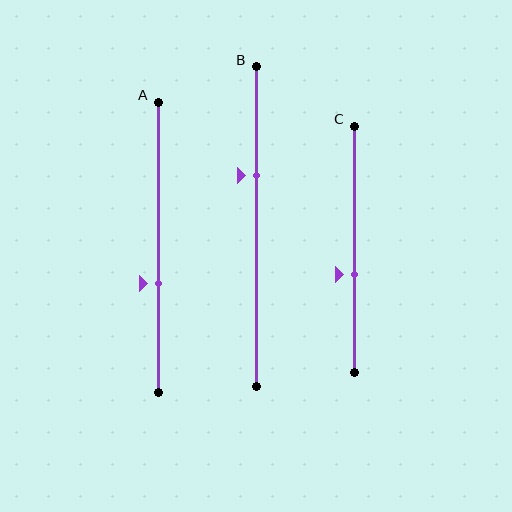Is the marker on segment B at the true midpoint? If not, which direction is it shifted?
No, the marker on segment B is shifted upward by about 16% of the segment length.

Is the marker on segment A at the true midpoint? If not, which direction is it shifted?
No, the marker on segment A is shifted downward by about 13% of the segment length.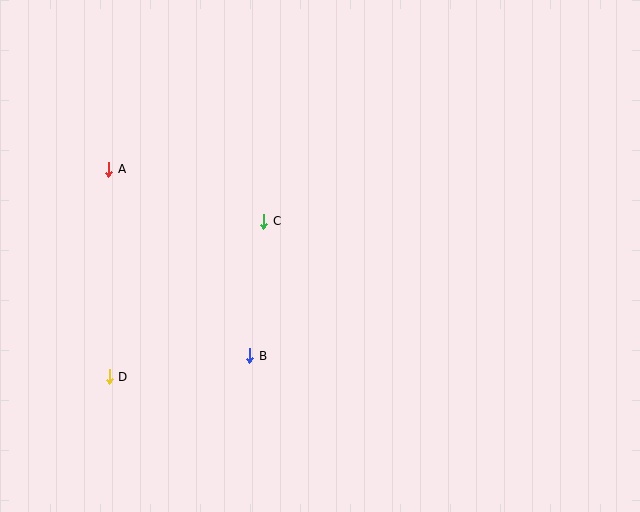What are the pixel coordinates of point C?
Point C is at (264, 221).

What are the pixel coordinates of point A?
Point A is at (109, 169).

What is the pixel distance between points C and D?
The distance between C and D is 219 pixels.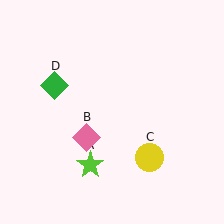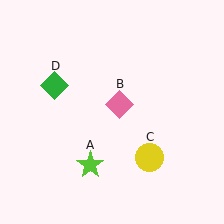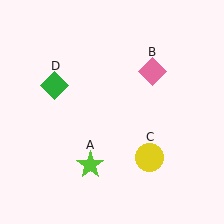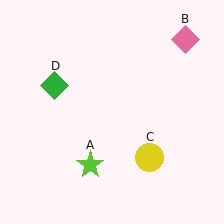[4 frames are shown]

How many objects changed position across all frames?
1 object changed position: pink diamond (object B).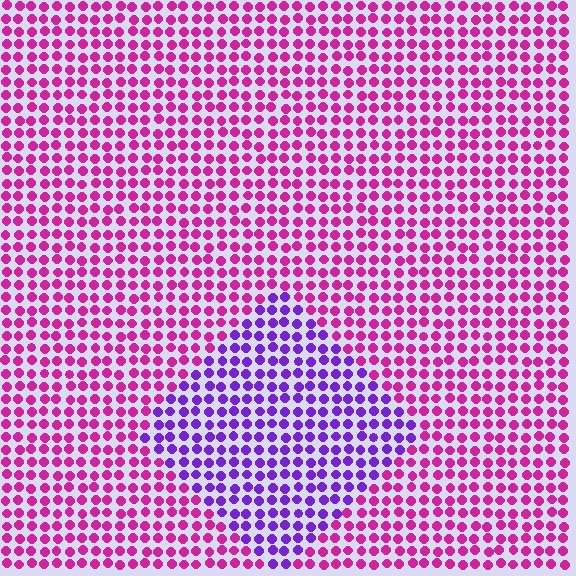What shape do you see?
I see a diamond.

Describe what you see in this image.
The image is filled with small magenta elements in a uniform arrangement. A diamond-shaped region is visible where the elements are tinted to a slightly different hue, forming a subtle color boundary.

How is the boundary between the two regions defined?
The boundary is defined purely by a slight shift in hue (about 48 degrees). Spacing, size, and orientation are identical on both sides.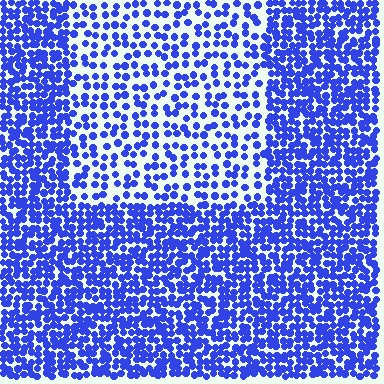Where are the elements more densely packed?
The elements are more densely packed outside the rectangle boundary.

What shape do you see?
I see a rectangle.